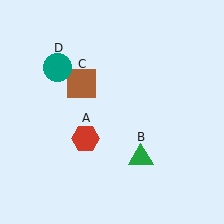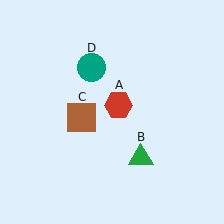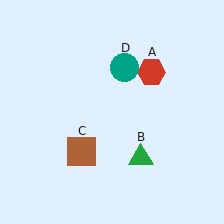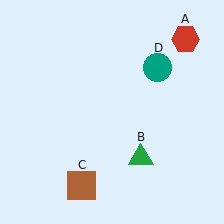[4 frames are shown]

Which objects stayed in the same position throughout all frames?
Green triangle (object B) remained stationary.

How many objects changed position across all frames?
3 objects changed position: red hexagon (object A), brown square (object C), teal circle (object D).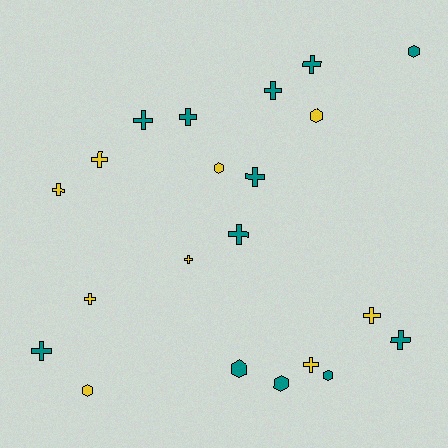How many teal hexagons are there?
There are 4 teal hexagons.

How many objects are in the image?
There are 21 objects.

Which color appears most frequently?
Teal, with 12 objects.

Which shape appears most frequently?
Cross, with 14 objects.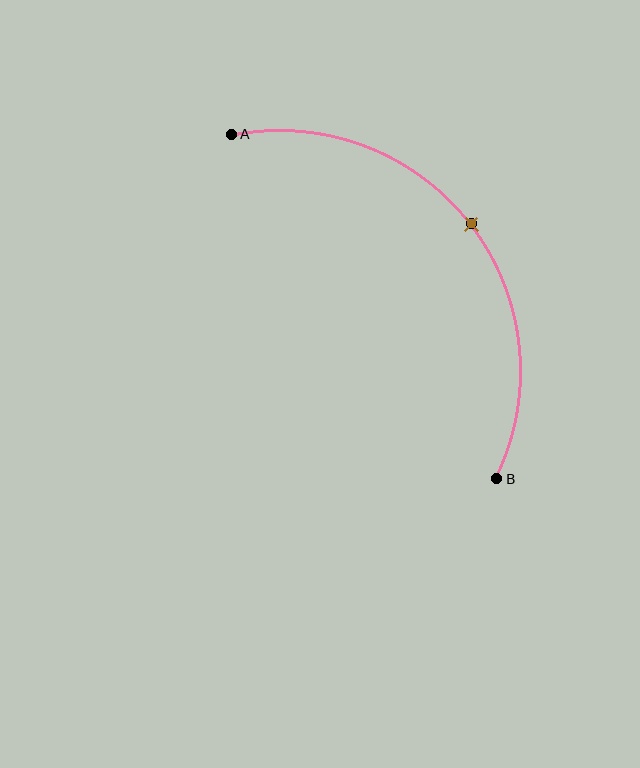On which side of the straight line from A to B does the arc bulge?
The arc bulges above and to the right of the straight line connecting A and B.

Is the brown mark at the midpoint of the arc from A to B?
Yes. The brown mark lies on the arc at equal arc-length from both A and B — it is the arc midpoint.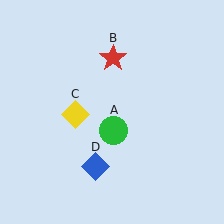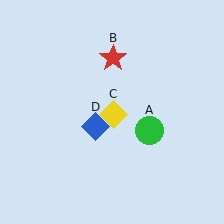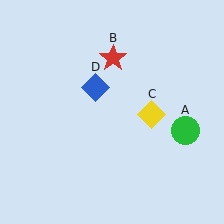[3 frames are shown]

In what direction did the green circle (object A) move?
The green circle (object A) moved right.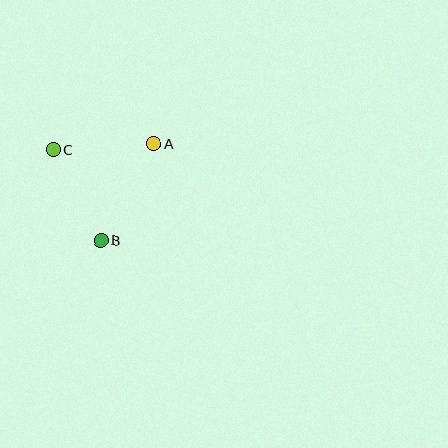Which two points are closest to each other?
Points A and C are closest to each other.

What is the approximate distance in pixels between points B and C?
The distance between B and C is approximately 102 pixels.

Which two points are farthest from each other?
Points A and B are farthest from each other.